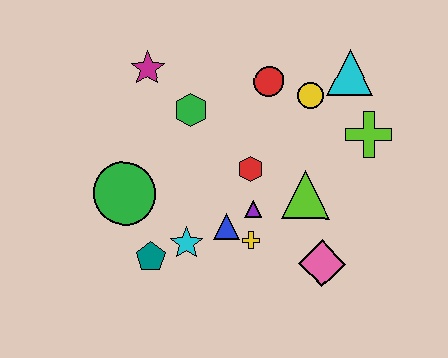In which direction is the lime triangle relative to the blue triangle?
The lime triangle is to the right of the blue triangle.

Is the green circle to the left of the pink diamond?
Yes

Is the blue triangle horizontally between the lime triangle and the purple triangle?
No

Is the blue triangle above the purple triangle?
No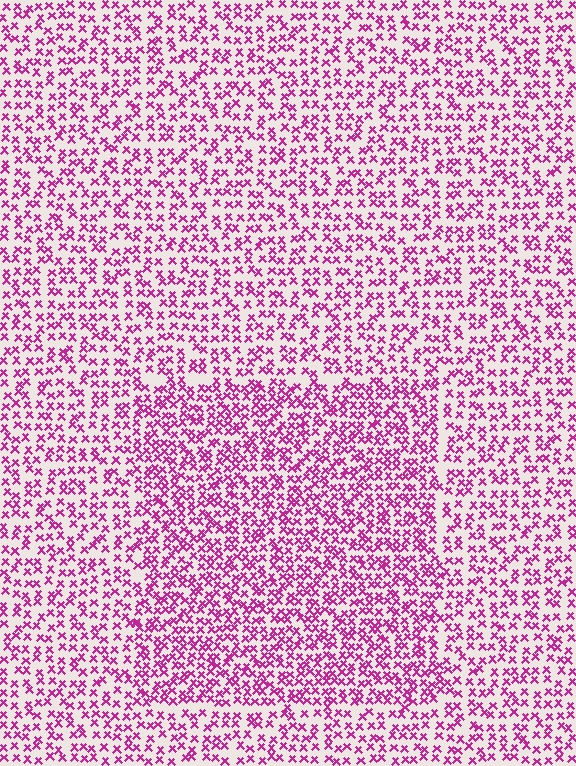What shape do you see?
I see a rectangle.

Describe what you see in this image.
The image contains small magenta elements arranged at two different densities. A rectangle-shaped region is visible where the elements are more densely packed than the surrounding area.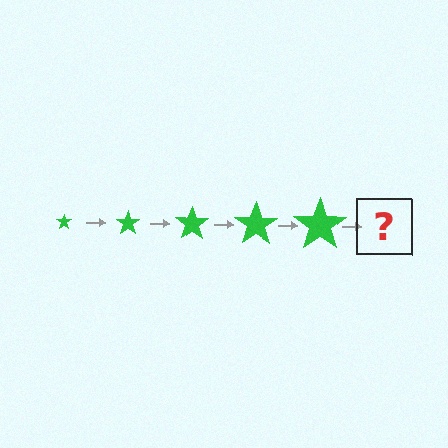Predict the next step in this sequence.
The next step is a green star, larger than the previous one.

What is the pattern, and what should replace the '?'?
The pattern is that the star gets progressively larger each step. The '?' should be a green star, larger than the previous one.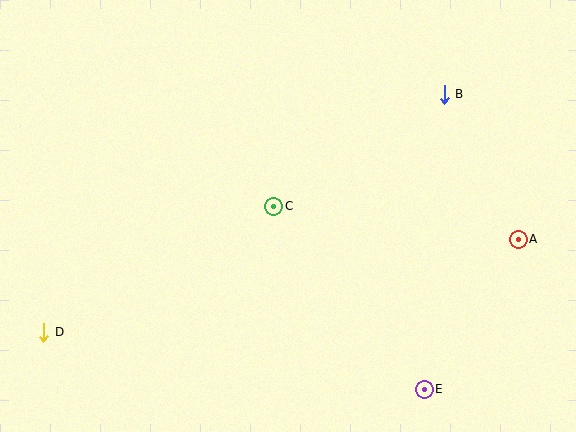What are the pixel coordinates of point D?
Point D is at (44, 332).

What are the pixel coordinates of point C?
Point C is at (274, 206).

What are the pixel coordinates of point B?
Point B is at (444, 94).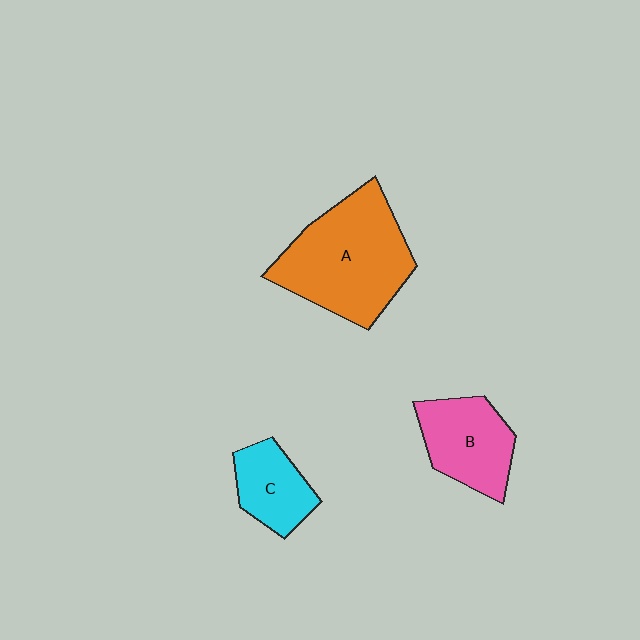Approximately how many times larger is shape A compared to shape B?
Approximately 1.7 times.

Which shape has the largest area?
Shape A (orange).